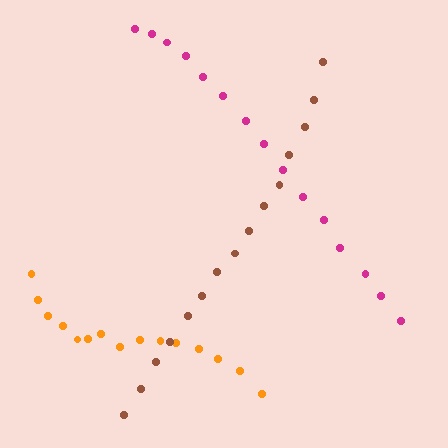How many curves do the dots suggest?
There are 3 distinct paths.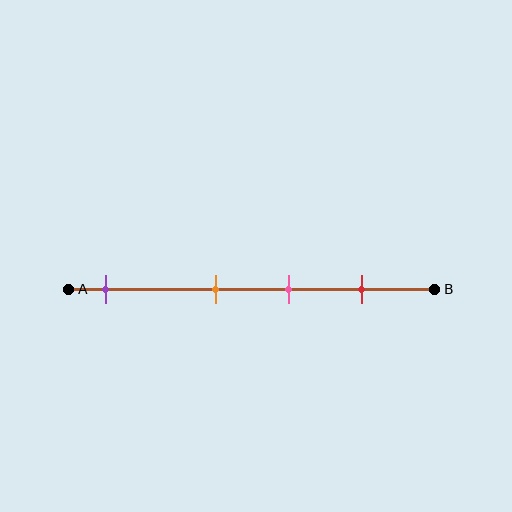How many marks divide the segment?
There are 4 marks dividing the segment.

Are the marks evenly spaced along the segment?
No, the marks are not evenly spaced.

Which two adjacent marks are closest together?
The orange and pink marks are the closest adjacent pair.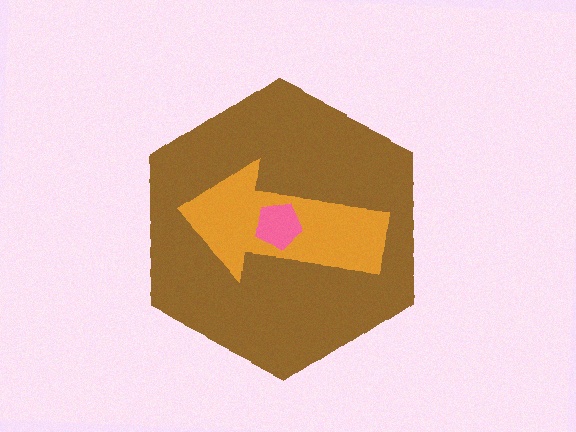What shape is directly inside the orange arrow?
The pink pentagon.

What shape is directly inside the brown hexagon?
The orange arrow.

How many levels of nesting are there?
3.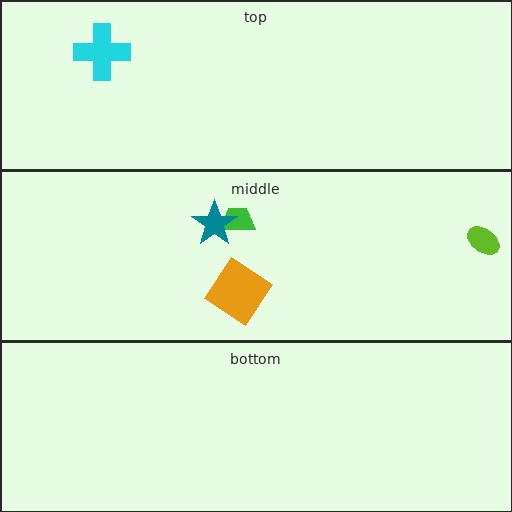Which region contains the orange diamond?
The middle region.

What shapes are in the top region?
The cyan cross.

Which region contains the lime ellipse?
The middle region.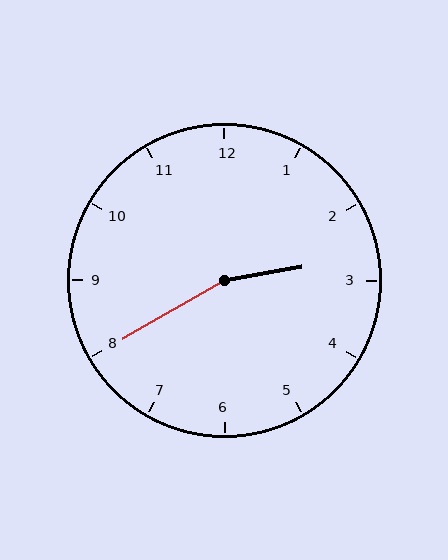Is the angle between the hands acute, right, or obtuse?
It is obtuse.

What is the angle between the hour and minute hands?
Approximately 160 degrees.